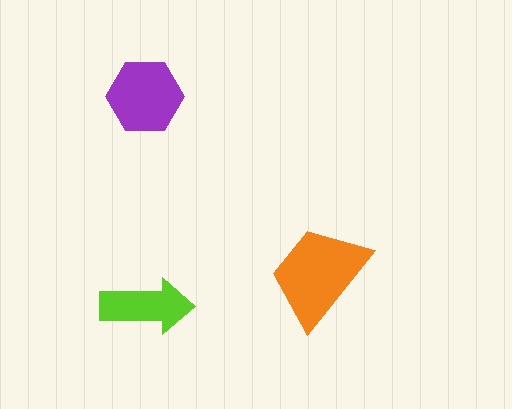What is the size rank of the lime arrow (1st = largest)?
3rd.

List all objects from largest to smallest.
The orange trapezoid, the purple hexagon, the lime arrow.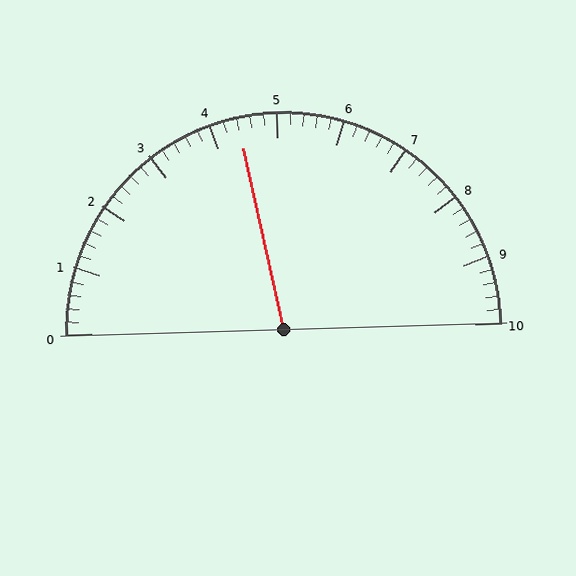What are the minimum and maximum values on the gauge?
The gauge ranges from 0 to 10.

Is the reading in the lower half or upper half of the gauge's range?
The reading is in the lower half of the range (0 to 10).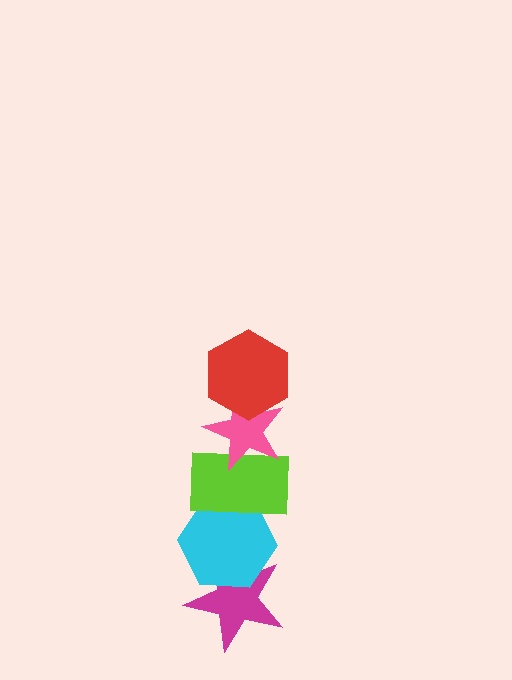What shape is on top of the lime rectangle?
The pink star is on top of the lime rectangle.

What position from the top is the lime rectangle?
The lime rectangle is 3rd from the top.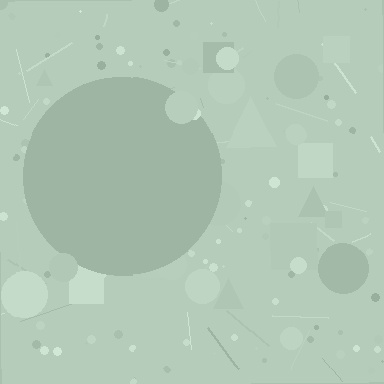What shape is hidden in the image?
A circle is hidden in the image.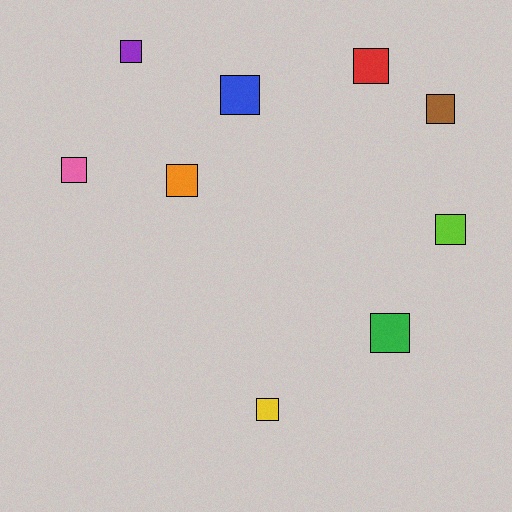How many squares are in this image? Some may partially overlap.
There are 9 squares.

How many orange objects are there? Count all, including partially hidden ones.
There is 1 orange object.